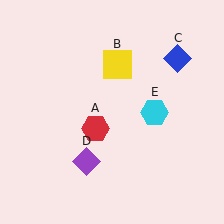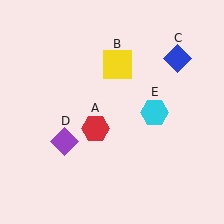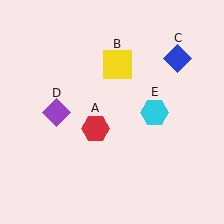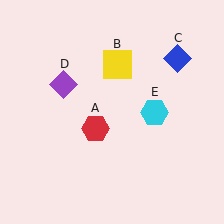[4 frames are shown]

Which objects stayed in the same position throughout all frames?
Red hexagon (object A) and yellow square (object B) and blue diamond (object C) and cyan hexagon (object E) remained stationary.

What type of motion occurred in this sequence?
The purple diamond (object D) rotated clockwise around the center of the scene.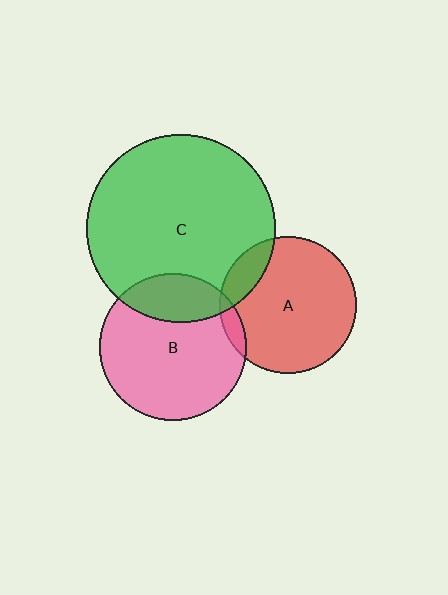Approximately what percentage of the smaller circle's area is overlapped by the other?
Approximately 5%.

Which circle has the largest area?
Circle C (green).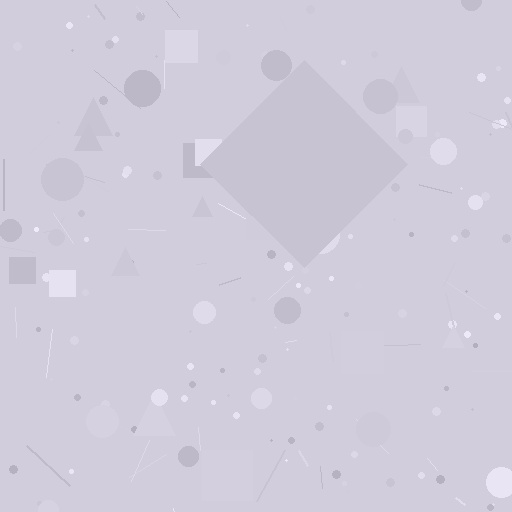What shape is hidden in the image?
A diamond is hidden in the image.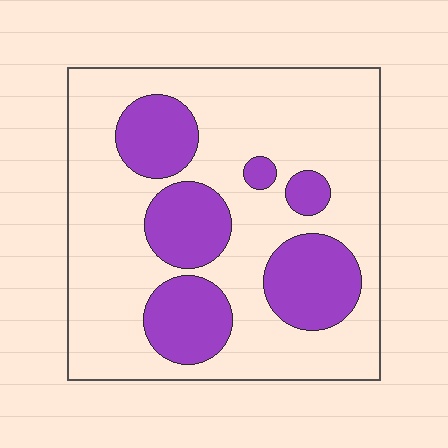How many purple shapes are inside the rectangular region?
6.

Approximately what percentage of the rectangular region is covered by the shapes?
Approximately 30%.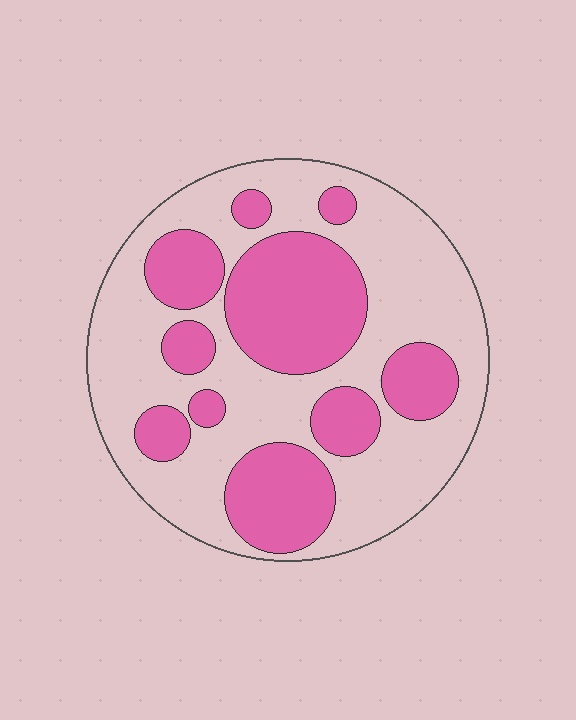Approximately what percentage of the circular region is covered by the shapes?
Approximately 40%.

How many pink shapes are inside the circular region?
10.